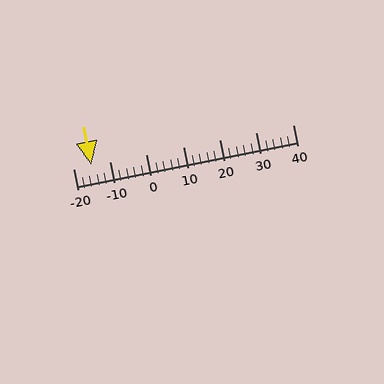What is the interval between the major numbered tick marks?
The major tick marks are spaced 10 units apart.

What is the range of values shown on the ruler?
The ruler shows values from -20 to 40.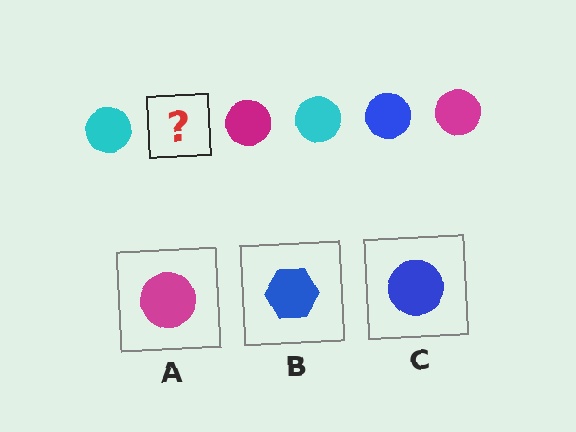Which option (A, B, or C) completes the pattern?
C.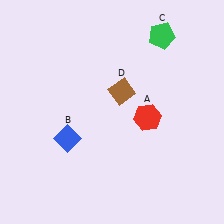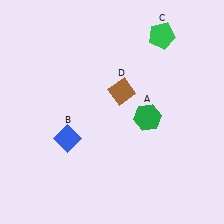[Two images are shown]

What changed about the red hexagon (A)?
In Image 1, A is red. In Image 2, it changed to green.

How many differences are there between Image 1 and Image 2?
There is 1 difference between the two images.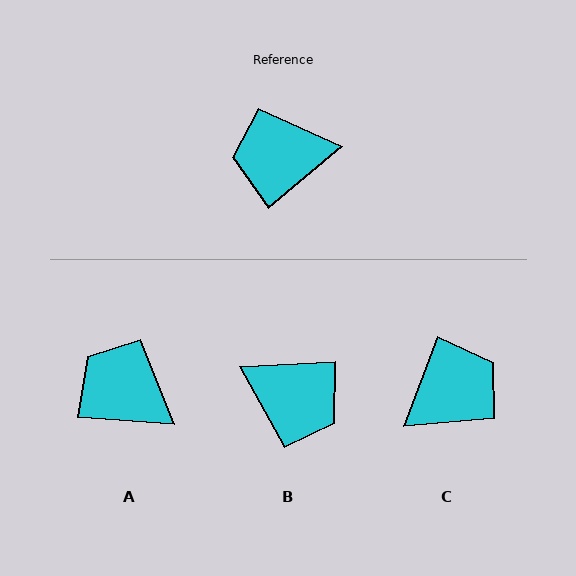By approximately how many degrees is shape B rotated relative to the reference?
Approximately 143 degrees counter-clockwise.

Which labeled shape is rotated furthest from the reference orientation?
C, about 151 degrees away.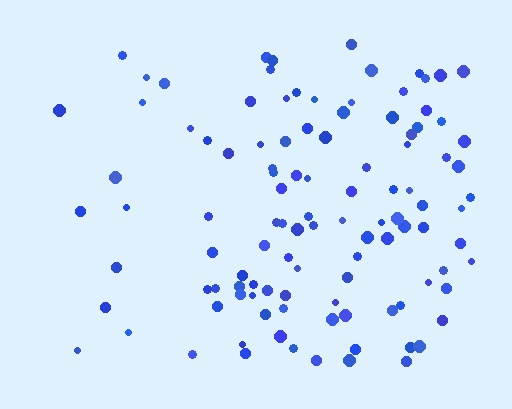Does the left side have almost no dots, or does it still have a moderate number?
Still a moderate number, just noticeably fewer than the right.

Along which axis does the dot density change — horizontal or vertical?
Horizontal.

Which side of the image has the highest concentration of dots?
The right.